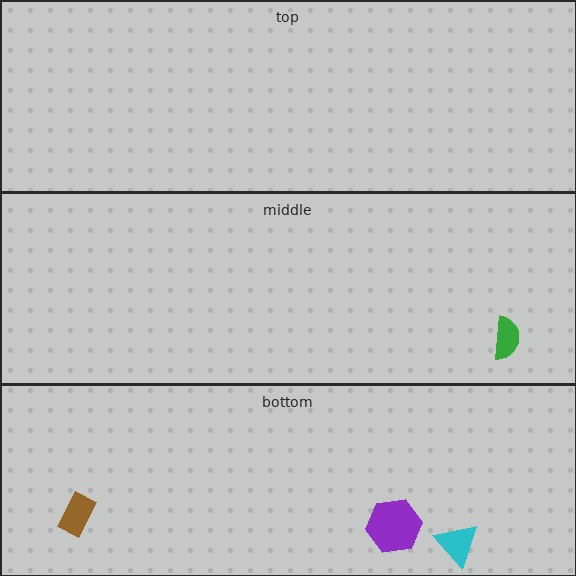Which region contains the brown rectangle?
The bottom region.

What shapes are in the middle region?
The green semicircle.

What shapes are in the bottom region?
The cyan triangle, the purple hexagon, the brown rectangle.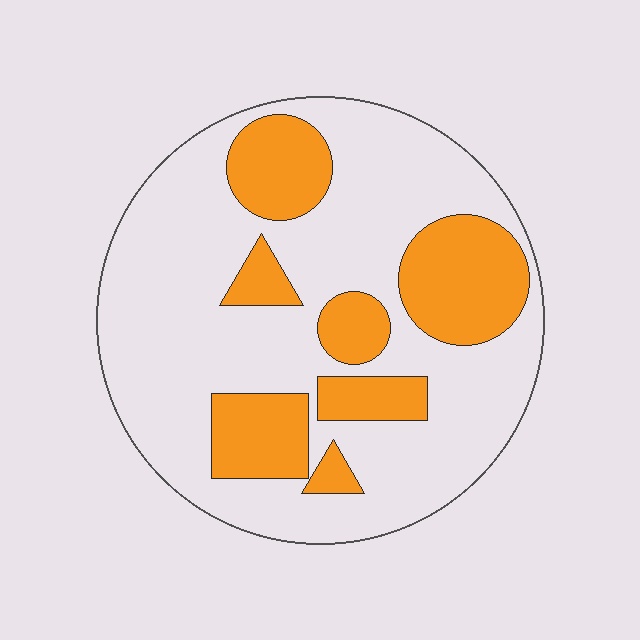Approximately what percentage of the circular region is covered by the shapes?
Approximately 30%.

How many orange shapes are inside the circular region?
7.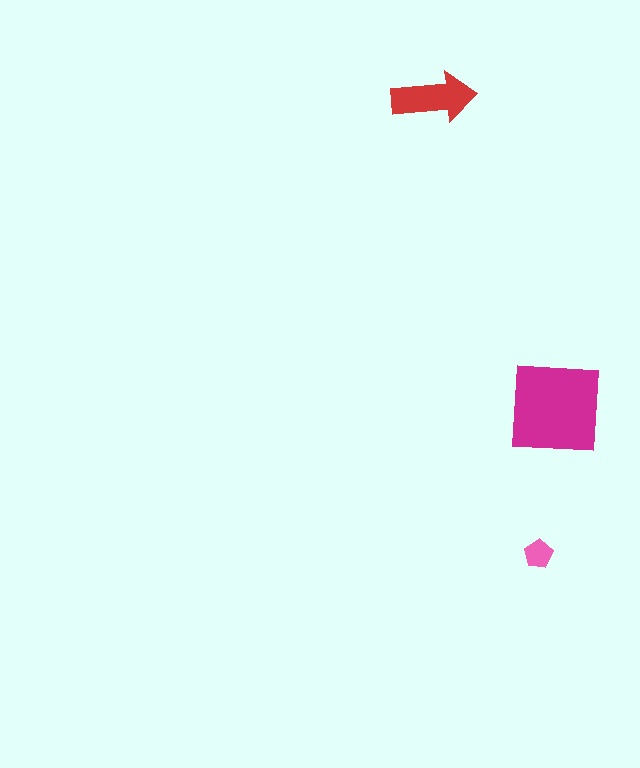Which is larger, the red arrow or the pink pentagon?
The red arrow.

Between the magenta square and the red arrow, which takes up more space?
The magenta square.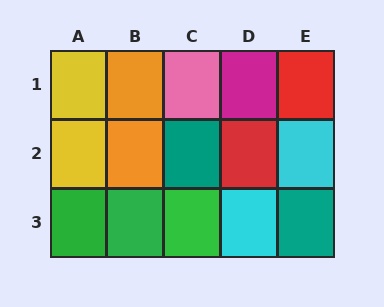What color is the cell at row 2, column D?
Red.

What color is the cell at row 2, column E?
Cyan.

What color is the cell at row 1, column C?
Pink.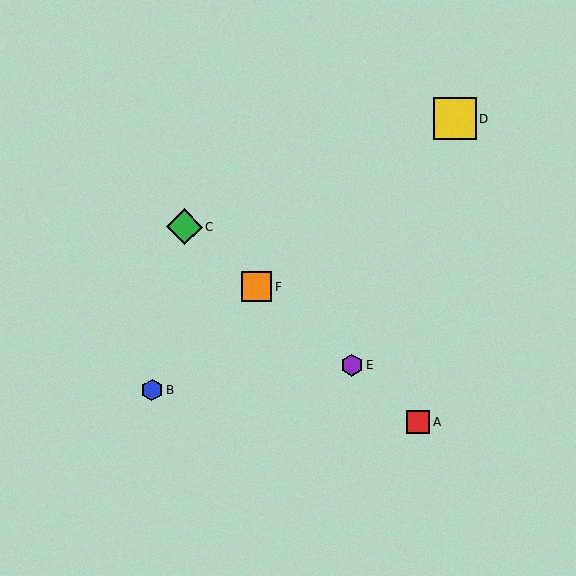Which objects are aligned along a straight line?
Objects A, C, E, F are aligned along a straight line.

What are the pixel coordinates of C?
Object C is at (185, 227).